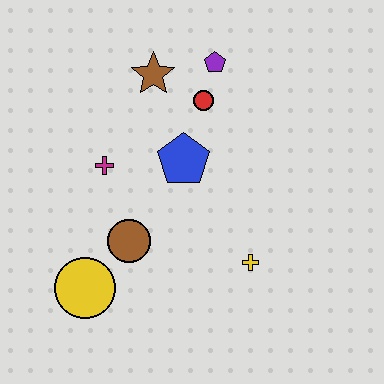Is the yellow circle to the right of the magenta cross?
No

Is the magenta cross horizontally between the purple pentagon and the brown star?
No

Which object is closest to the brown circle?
The yellow circle is closest to the brown circle.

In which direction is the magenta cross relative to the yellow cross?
The magenta cross is to the left of the yellow cross.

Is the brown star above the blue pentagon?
Yes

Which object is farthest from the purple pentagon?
The yellow circle is farthest from the purple pentagon.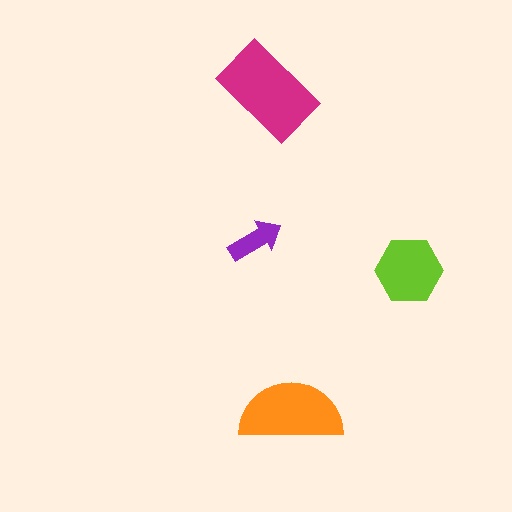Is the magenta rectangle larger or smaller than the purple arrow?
Larger.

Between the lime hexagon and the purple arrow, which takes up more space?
The lime hexagon.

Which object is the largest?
The magenta rectangle.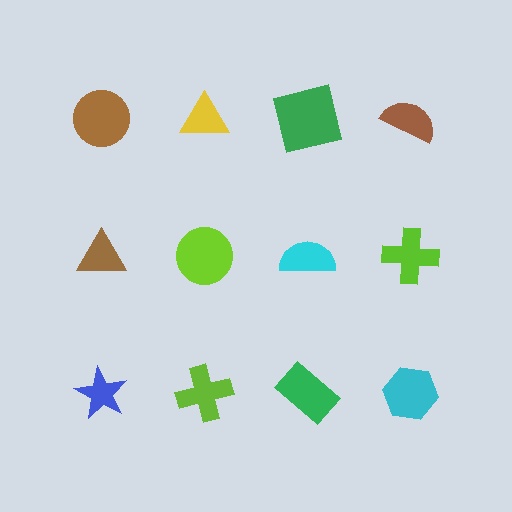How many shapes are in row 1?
4 shapes.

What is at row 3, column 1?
A blue star.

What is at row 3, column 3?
A green rectangle.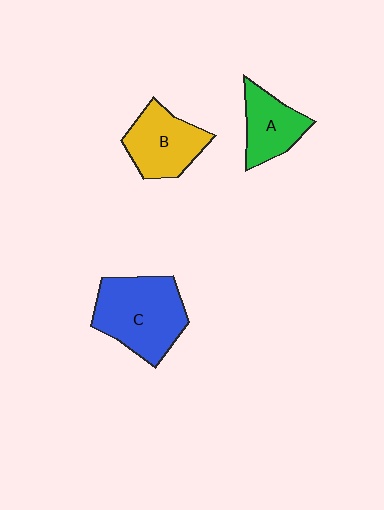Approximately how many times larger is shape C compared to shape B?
Approximately 1.4 times.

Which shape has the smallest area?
Shape A (green).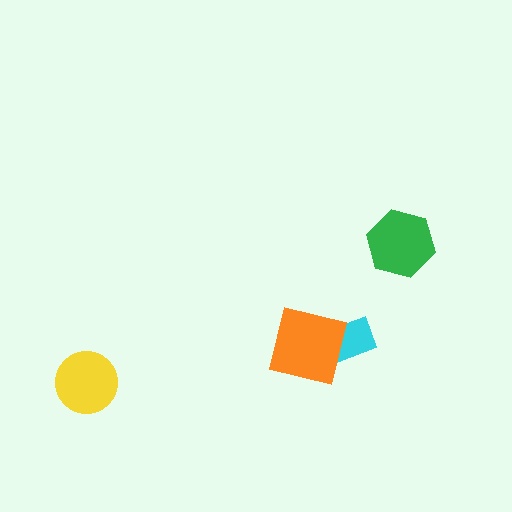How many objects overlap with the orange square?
1 object overlaps with the orange square.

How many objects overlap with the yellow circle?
0 objects overlap with the yellow circle.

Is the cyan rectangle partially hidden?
Yes, it is partially covered by another shape.